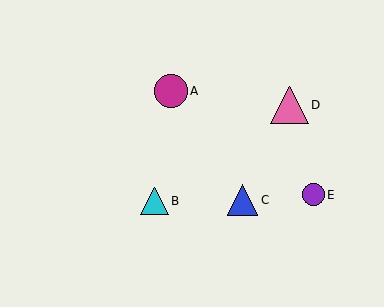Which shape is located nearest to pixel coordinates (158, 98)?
The magenta circle (labeled A) at (171, 91) is nearest to that location.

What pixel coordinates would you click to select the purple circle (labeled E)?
Click at (313, 195) to select the purple circle E.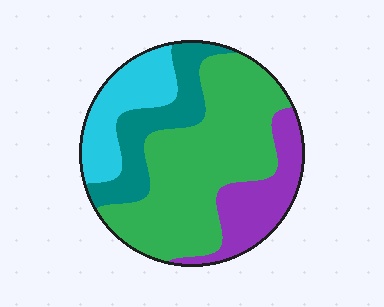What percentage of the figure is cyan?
Cyan covers roughly 15% of the figure.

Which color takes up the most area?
Green, at roughly 50%.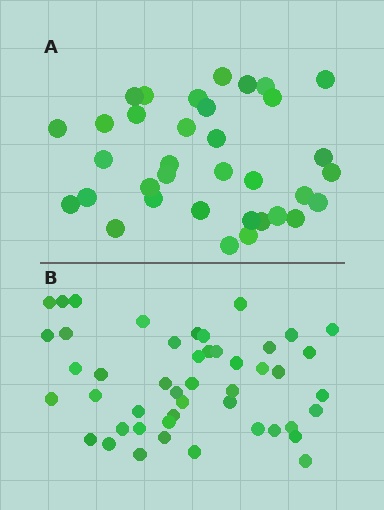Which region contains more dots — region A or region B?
Region B (the bottom region) has more dots.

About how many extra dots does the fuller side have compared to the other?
Region B has roughly 12 or so more dots than region A.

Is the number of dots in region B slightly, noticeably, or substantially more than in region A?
Region B has noticeably more, but not dramatically so. The ratio is roughly 1.3 to 1.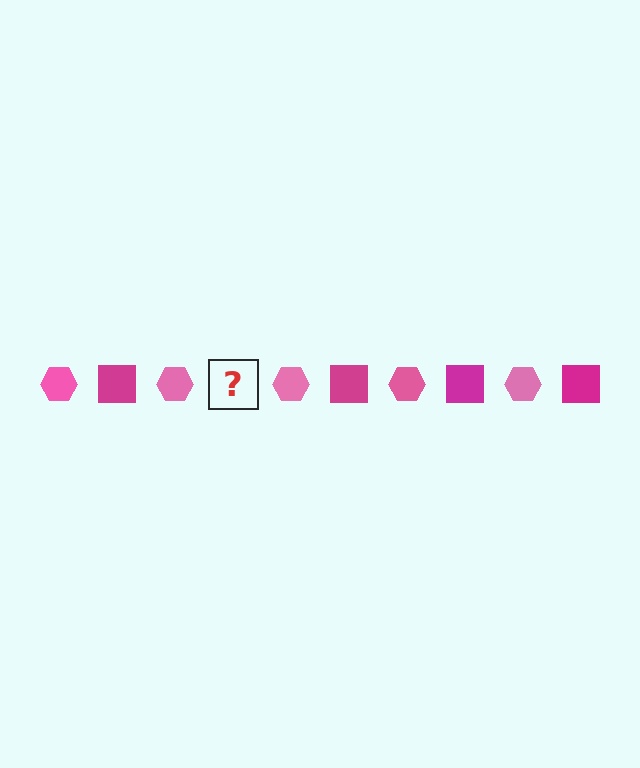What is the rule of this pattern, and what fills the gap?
The rule is that the pattern alternates between pink hexagon and magenta square. The gap should be filled with a magenta square.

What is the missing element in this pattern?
The missing element is a magenta square.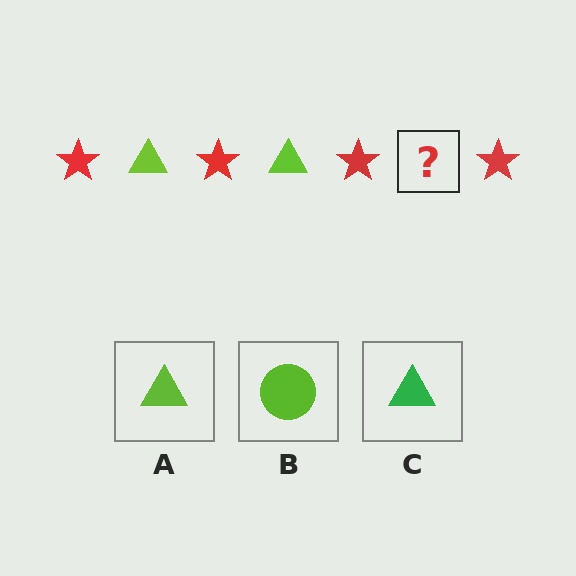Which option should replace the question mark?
Option A.